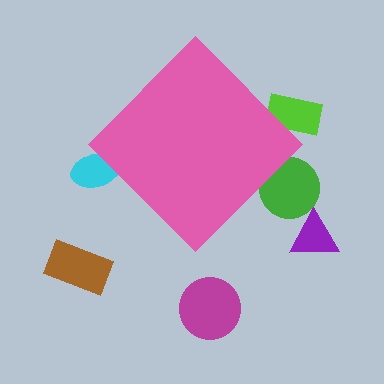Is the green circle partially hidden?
Yes, the green circle is partially hidden behind the pink diamond.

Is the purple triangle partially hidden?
No, the purple triangle is fully visible.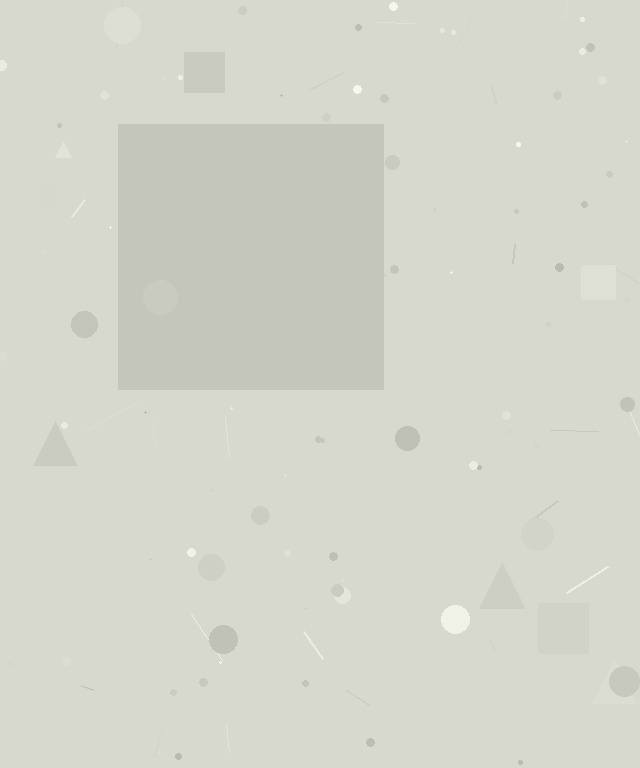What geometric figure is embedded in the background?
A square is embedded in the background.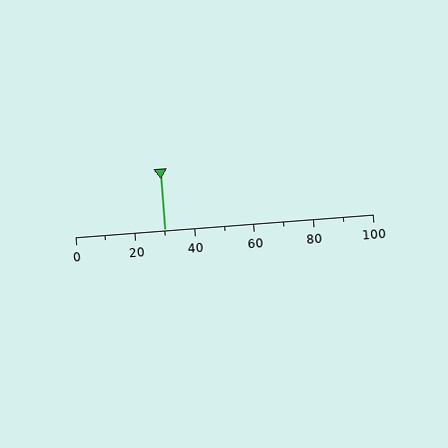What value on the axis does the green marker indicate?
The marker indicates approximately 30.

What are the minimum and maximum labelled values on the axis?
The axis runs from 0 to 100.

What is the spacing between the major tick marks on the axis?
The major ticks are spaced 20 apart.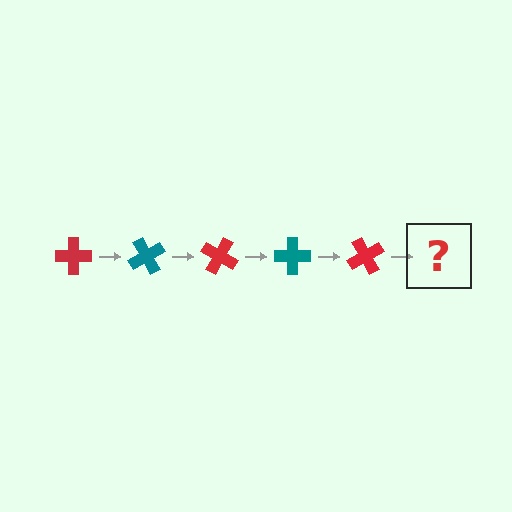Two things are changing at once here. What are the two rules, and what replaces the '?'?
The two rules are that it rotates 60 degrees each step and the color cycles through red and teal. The '?' should be a teal cross, rotated 300 degrees from the start.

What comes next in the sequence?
The next element should be a teal cross, rotated 300 degrees from the start.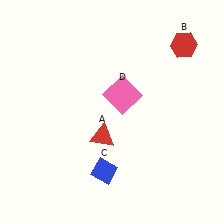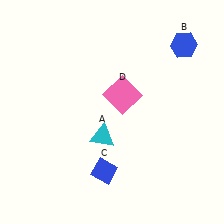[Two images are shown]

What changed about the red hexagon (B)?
In Image 1, B is red. In Image 2, it changed to blue.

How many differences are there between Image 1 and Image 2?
There are 2 differences between the two images.